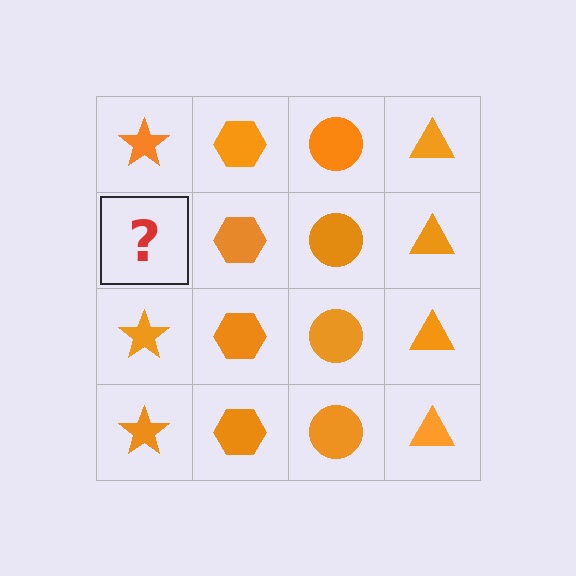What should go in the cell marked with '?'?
The missing cell should contain an orange star.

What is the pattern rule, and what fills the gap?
The rule is that each column has a consistent shape. The gap should be filled with an orange star.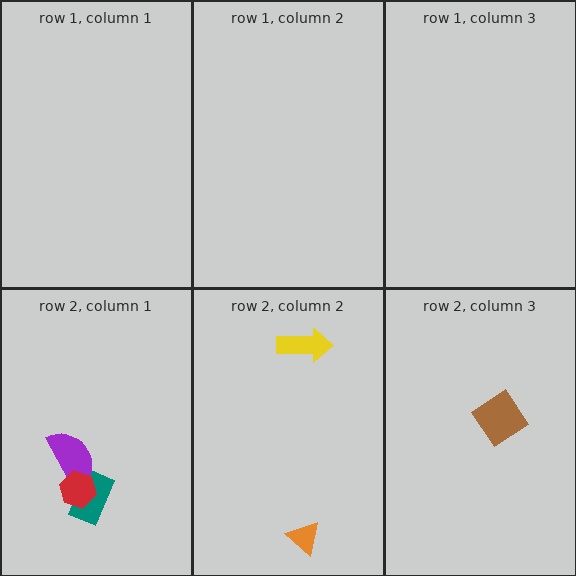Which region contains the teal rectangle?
The row 2, column 1 region.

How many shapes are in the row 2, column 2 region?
2.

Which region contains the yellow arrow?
The row 2, column 2 region.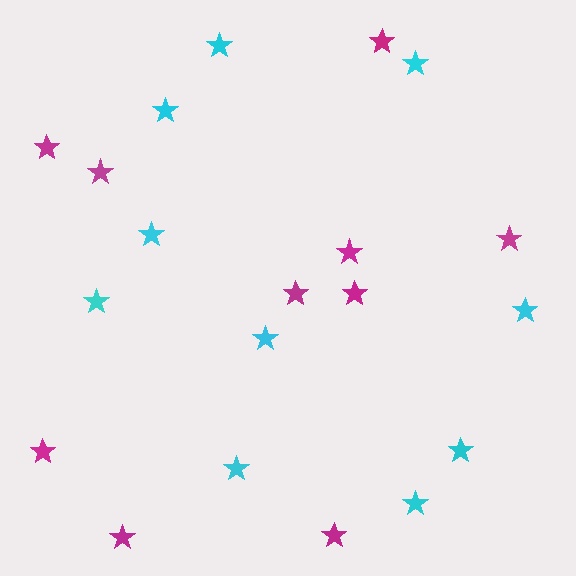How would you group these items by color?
There are 2 groups: one group of magenta stars (10) and one group of cyan stars (10).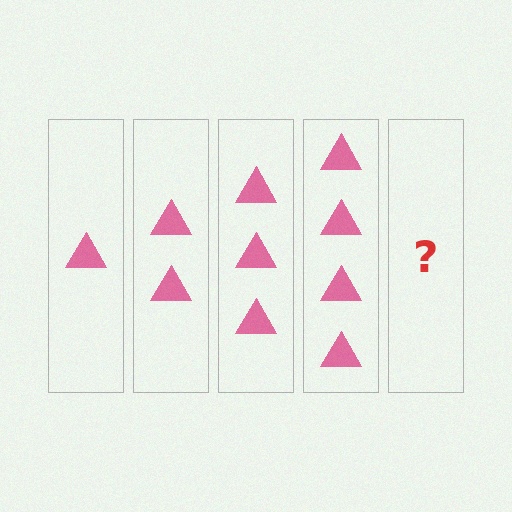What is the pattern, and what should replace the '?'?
The pattern is that each step adds one more triangle. The '?' should be 5 triangles.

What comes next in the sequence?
The next element should be 5 triangles.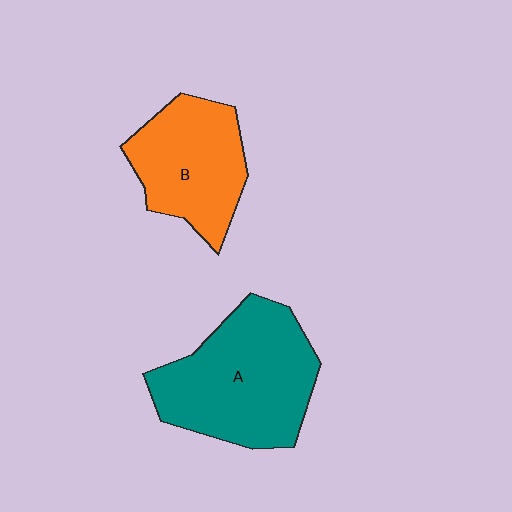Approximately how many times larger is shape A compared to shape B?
Approximately 1.4 times.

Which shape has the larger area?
Shape A (teal).